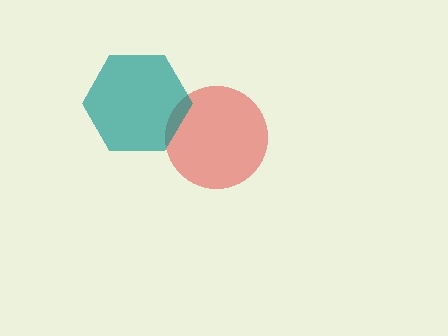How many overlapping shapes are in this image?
There are 2 overlapping shapes in the image.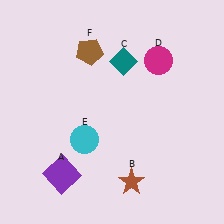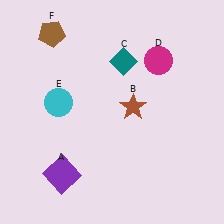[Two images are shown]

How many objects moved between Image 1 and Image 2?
3 objects moved between the two images.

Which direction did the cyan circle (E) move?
The cyan circle (E) moved up.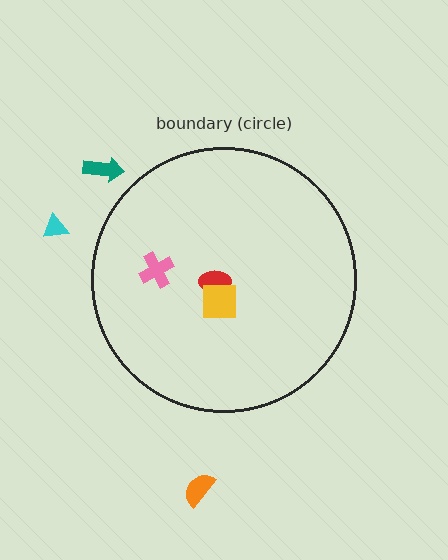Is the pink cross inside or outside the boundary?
Inside.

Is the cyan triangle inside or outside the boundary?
Outside.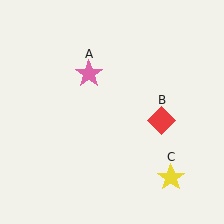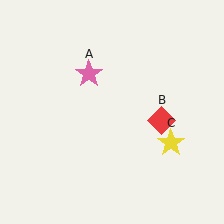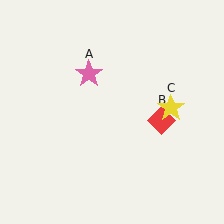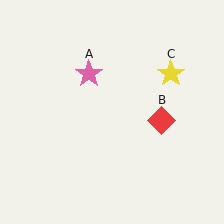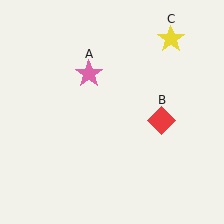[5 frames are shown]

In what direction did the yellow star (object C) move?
The yellow star (object C) moved up.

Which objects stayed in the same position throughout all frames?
Pink star (object A) and red diamond (object B) remained stationary.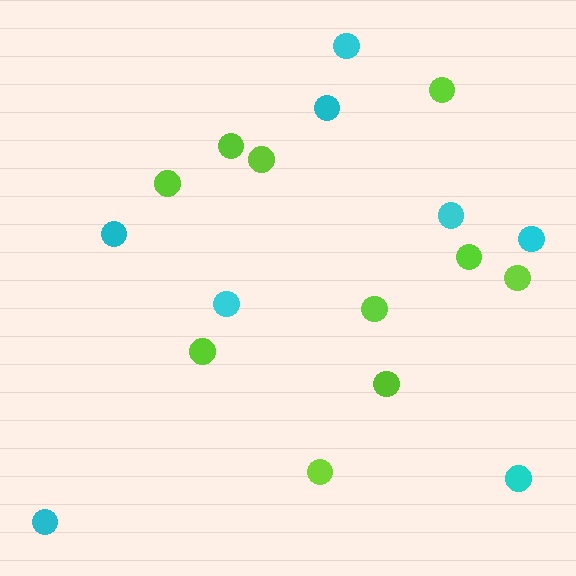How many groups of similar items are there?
There are 2 groups: one group of cyan circles (8) and one group of lime circles (10).